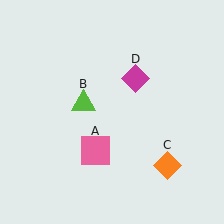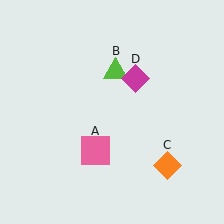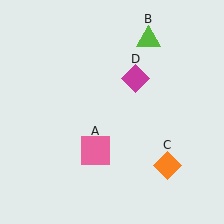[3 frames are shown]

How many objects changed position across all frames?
1 object changed position: lime triangle (object B).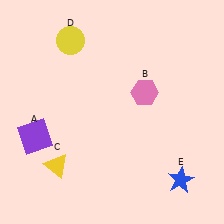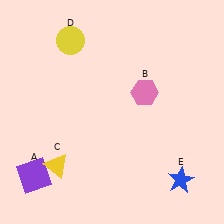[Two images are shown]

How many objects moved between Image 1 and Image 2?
1 object moved between the two images.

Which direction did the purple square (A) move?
The purple square (A) moved down.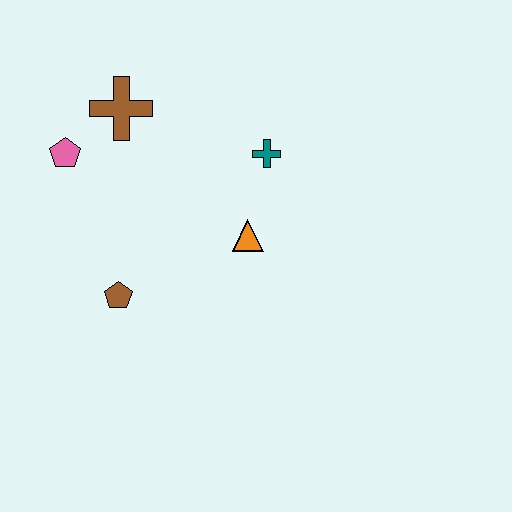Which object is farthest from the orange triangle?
The pink pentagon is farthest from the orange triangle.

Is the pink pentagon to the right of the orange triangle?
No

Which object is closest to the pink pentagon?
The brown cross is closest to the pink pentagon.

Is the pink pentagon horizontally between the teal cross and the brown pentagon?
No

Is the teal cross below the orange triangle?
No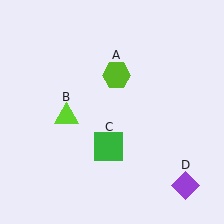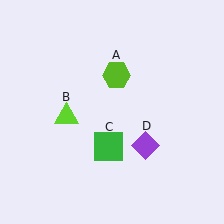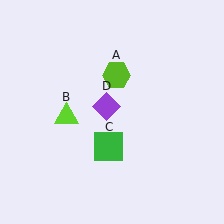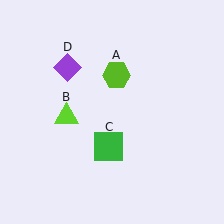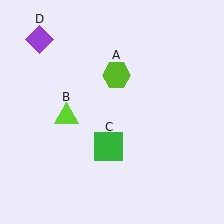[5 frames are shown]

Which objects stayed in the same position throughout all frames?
Lime hexagon (object A) and lime triangle (object B) and green square (object C) remained stationary.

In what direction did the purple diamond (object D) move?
The purple diamond (object D) moved up and to the left.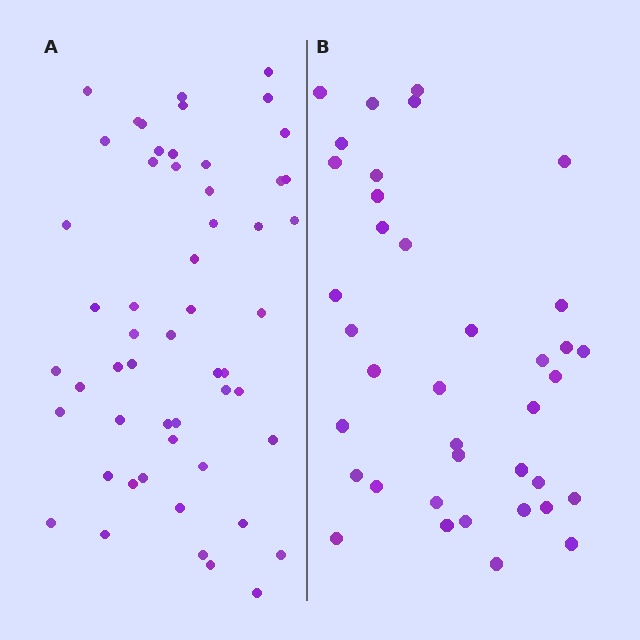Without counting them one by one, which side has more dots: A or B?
Region A (the left region) has more dots.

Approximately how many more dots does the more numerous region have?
Region A has approximately 15 more dots than region B.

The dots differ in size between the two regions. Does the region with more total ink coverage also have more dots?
No. Region B has more total ink coverage because its dots are larger, but region A actually contains more individual dots. Total area can be misleading — the number of items is what matters here.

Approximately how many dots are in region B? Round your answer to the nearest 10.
About 40 dots. (The exact count is 38, which rounds to 40.)